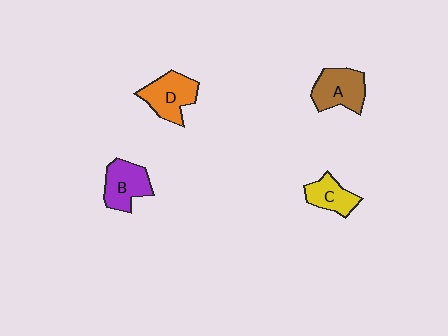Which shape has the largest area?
Shape D (orange).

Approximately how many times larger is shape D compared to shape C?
Approximately 1.4 times.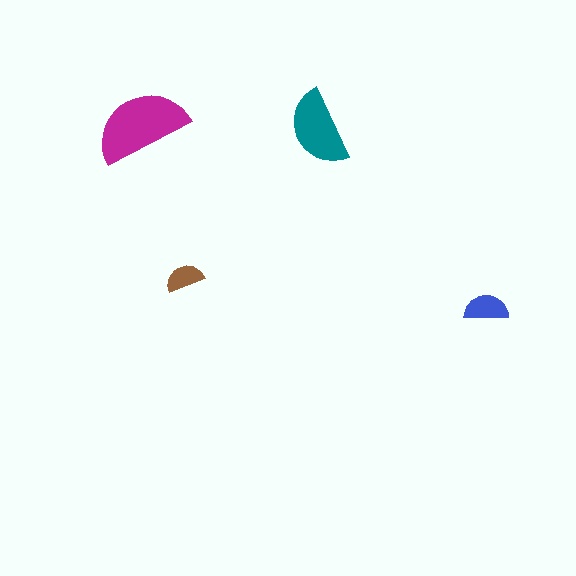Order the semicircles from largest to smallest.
the magenta one, the teal one, the blue one, the brown one.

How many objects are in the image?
There are 4 objects in the image.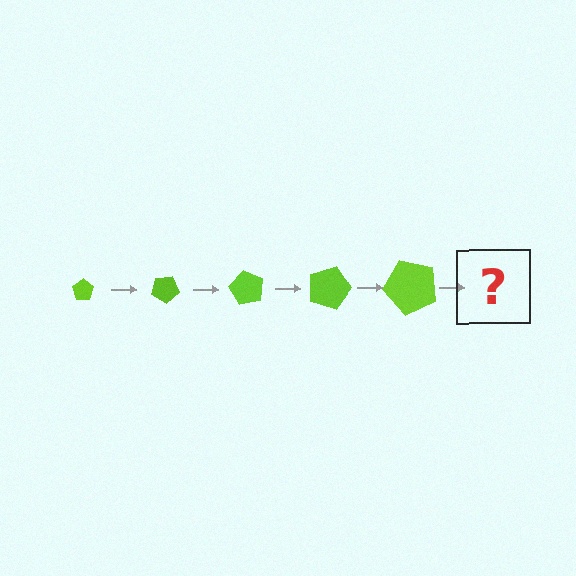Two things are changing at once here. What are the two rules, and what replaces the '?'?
The two rules are that the pentagon grows larger each step and it rotates 30 degrees each step. The '?' should be a pentagon, larger than the previous one and rotated 150 degrees from the start.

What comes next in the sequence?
The next element should be a pentagon, larger than the previous one and rotated 150 degrees from the start.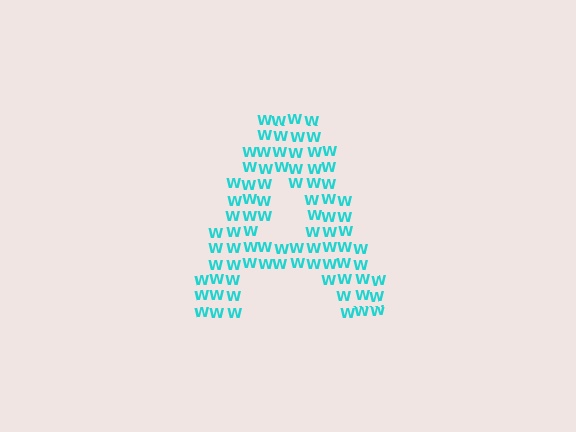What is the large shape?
The large shape is the letter A.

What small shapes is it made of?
It is made of small letter W's.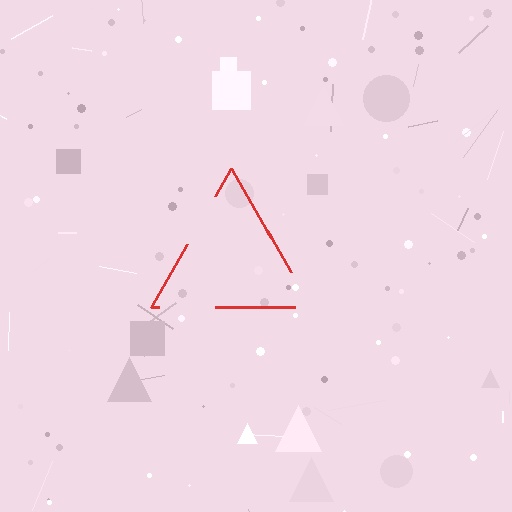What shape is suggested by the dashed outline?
The dashed outline suggests a triangle.